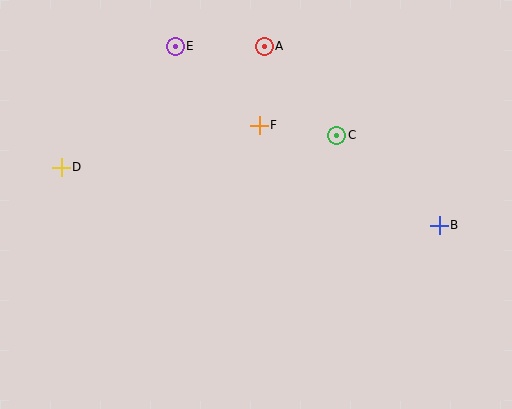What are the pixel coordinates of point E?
Point E is at (175, 46).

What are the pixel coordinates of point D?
Point D is at (61, 167).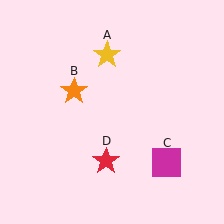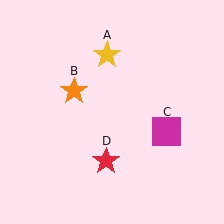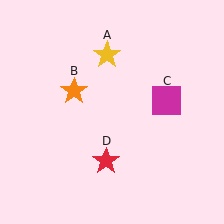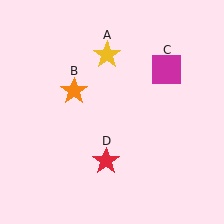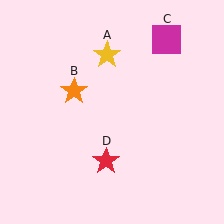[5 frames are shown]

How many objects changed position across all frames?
1 object changed position: magenta square (object C).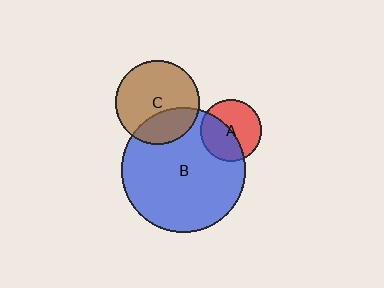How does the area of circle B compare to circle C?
Approximately 2.2 times.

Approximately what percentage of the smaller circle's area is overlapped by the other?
Approximately 45%.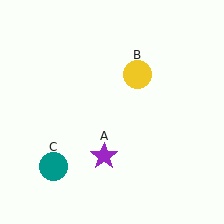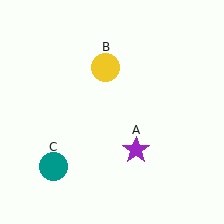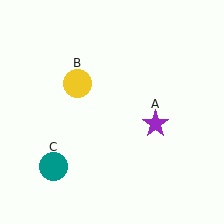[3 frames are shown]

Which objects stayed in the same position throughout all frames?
Teal circle (object C) remained stationary.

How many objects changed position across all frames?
2 objects changed position: purple star (object A), yellow circle (object B).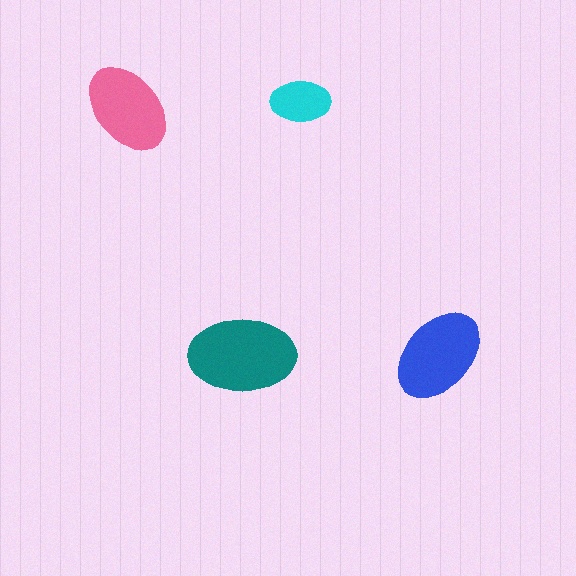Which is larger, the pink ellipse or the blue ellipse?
The blue one.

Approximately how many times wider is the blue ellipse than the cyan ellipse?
About 1.5 times wider.